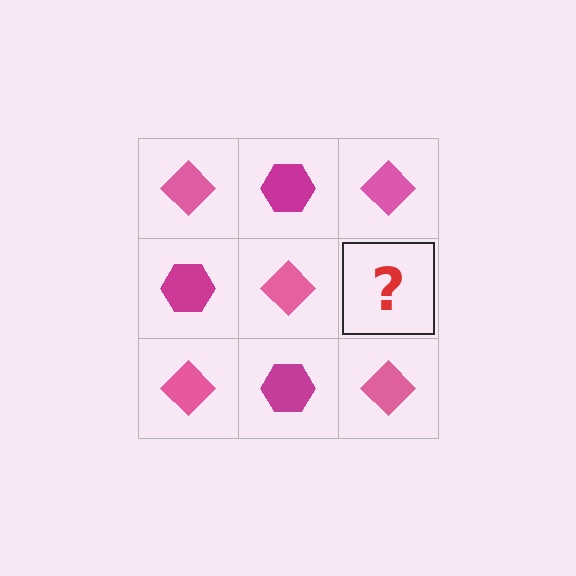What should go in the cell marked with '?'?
The missing cell should contain a magenta hexagon.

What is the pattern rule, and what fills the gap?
The rule is that it alternates pink diamond and magenta hexagon in a checkerboard pattern. The gap should be filled with a magenta hexagon.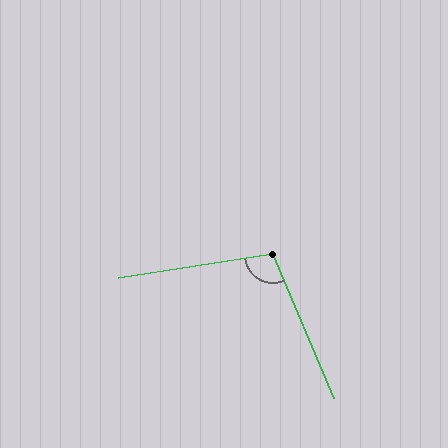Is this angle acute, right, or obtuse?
It is obtuse.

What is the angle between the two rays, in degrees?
Approximately 104 degrees.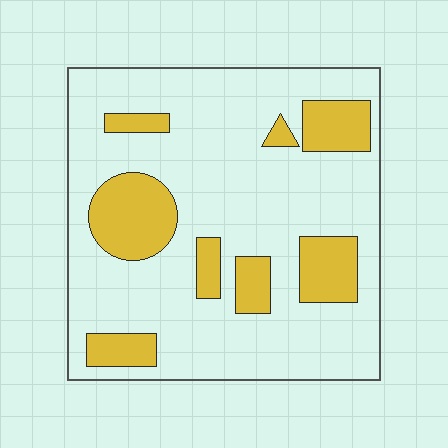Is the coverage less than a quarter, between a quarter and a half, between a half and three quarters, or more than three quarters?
Less than a quarter.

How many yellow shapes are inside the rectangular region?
8.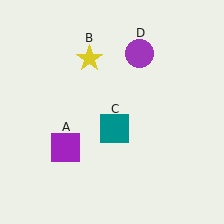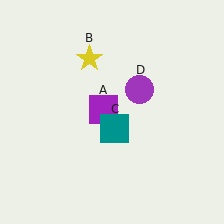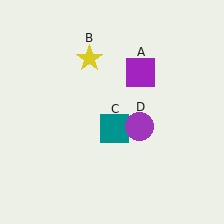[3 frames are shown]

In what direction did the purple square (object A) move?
The purple square (object A) moved up and to the right.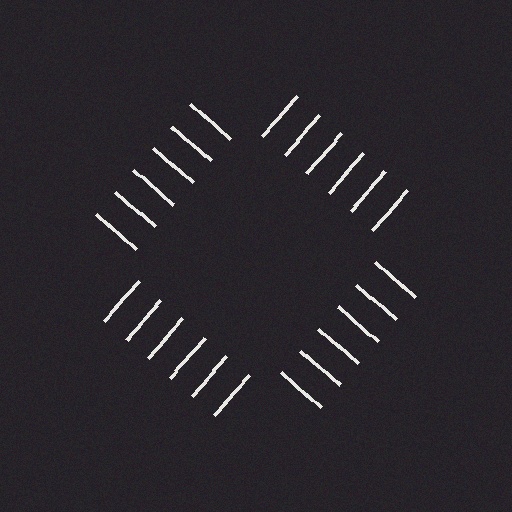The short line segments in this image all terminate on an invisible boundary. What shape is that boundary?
An illusory square — the line segments terminate on its edges but no continuous stroke is drawn.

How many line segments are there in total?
24 — 6 along each of the 4 edges.